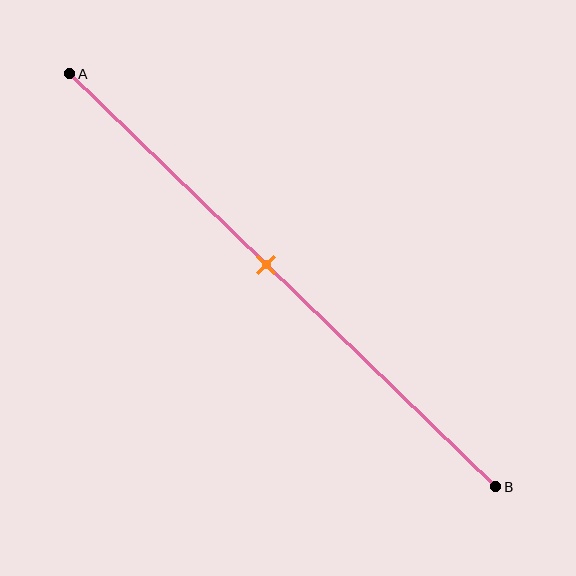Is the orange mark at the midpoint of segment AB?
No, the mark is at about 45% from A, not at the 50% midpoint.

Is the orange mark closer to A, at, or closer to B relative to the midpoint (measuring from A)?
The orange mark is closer to point A than the midpoint of segment AB.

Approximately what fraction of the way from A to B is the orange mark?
The orange mark is approximately 45% of the way from A to B.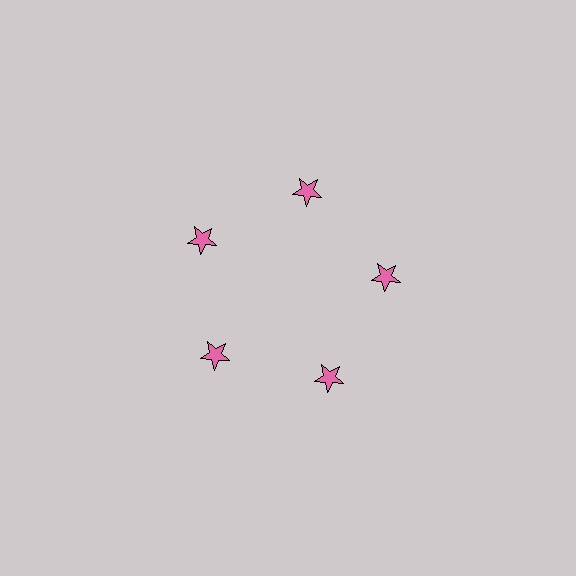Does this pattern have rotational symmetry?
Yes, this pattern has 5-fold rotational symmetry. It looks the same after rotating 72 degrees around the center.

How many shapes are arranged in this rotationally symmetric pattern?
There are 5 shapes, arranged in 5 groups of 1.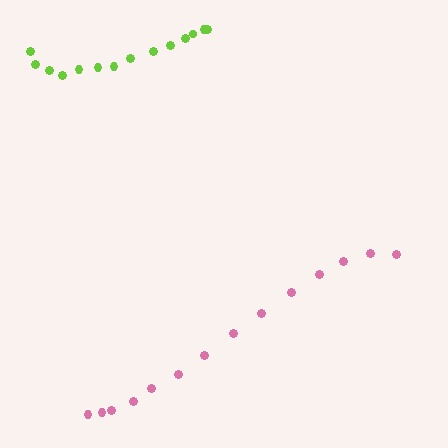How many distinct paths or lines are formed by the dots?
There are 2 distinct paths.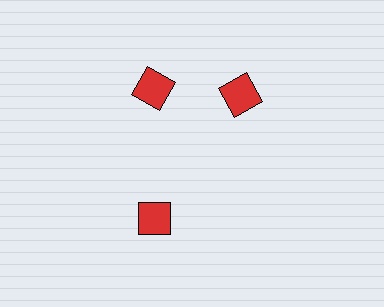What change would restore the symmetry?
The symmetry would be restored by rotating it back into even spacing with its neighbors so that all 3 diamonds sit at equal angles and equal distance from the center.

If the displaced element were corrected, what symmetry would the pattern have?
It would have 3-fold rotational symmetry — the pattern would map onto itself every 120 degrees.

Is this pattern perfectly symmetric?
No. The 3 red diamonds are arranged in a ring, but one element near the 3 o'clock position is rotated out of alignment along the ring, breaking the 3-fold rotational symmetry.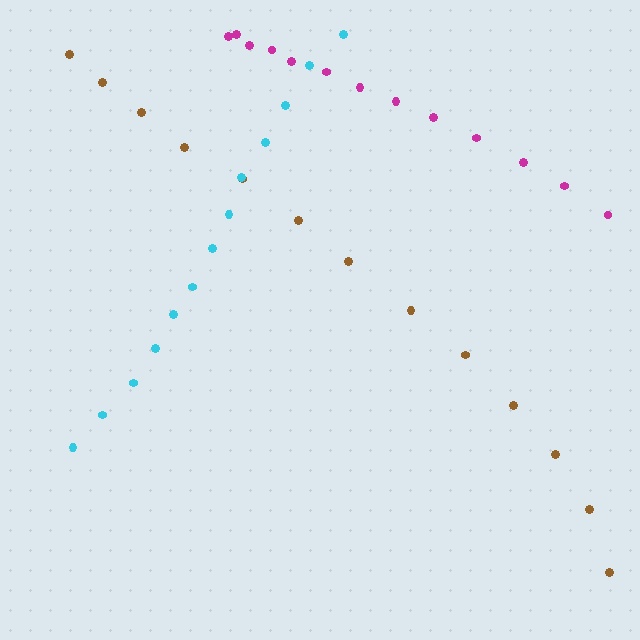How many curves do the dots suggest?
There are 3 distinct paths.